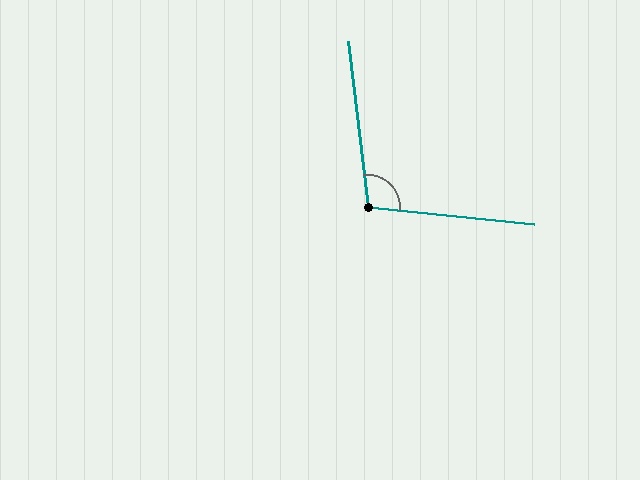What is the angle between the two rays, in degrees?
Approximately 103 degrees.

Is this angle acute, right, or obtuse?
It is obtuse.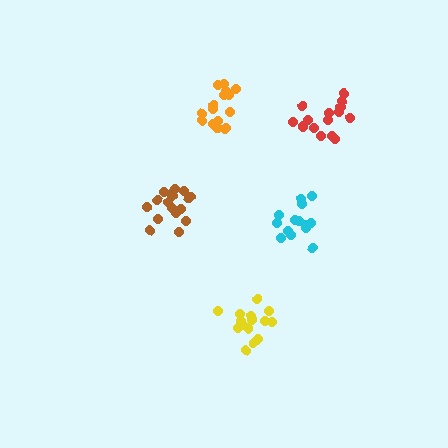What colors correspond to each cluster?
The clusters are colored: red, cyan, orange, yellow, brown.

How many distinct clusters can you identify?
There are 5 distinct clusters.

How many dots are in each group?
Group 1: 15 dots, Group 2: 14 dots, Group 3: 16 dots, Group 4: 14 dots, Group 5: 17 dots (76 total).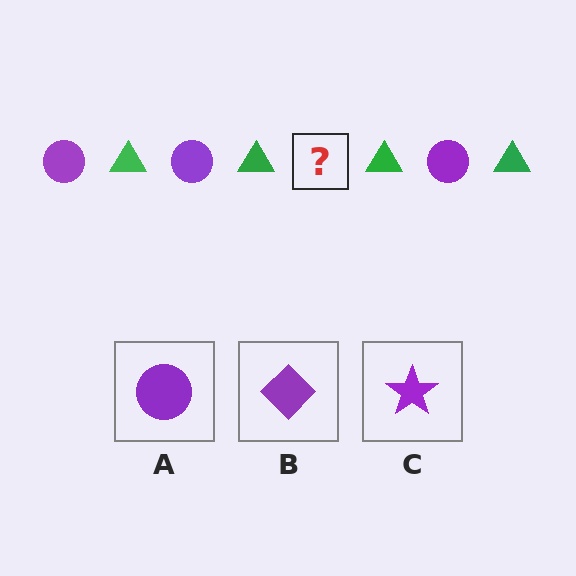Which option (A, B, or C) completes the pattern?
A.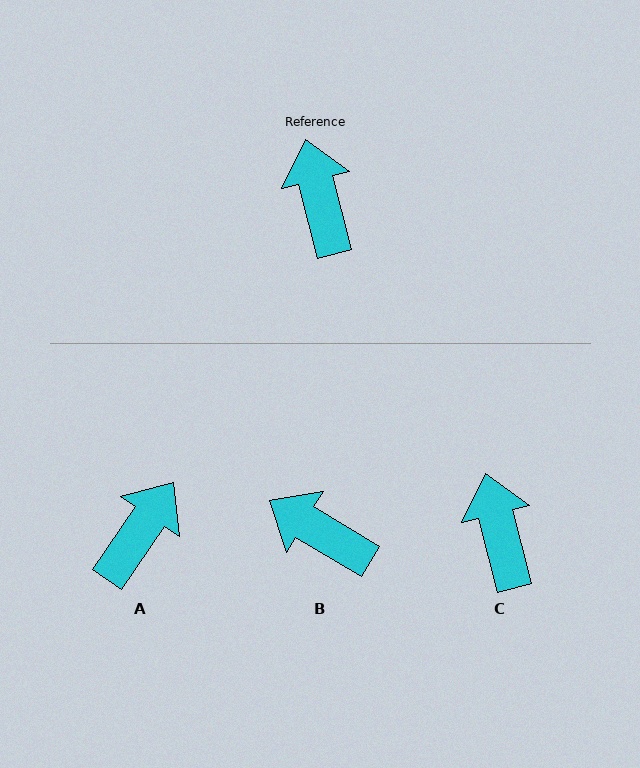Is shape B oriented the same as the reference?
No, it is off by about 45 degrees.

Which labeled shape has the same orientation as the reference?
C.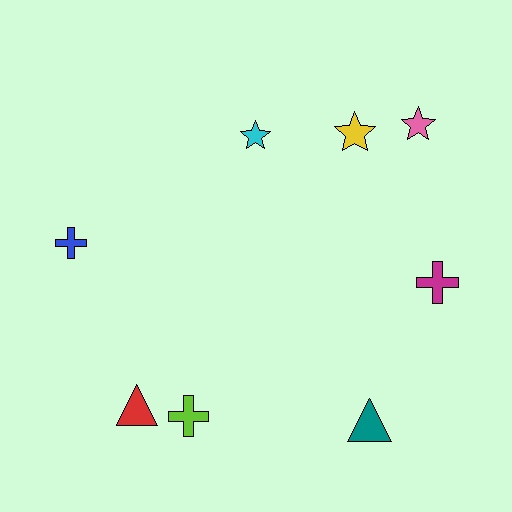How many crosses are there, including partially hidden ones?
There are 3 crosses.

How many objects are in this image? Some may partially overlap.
There are 8 objects.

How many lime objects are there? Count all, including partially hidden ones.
There is 1 lime object.